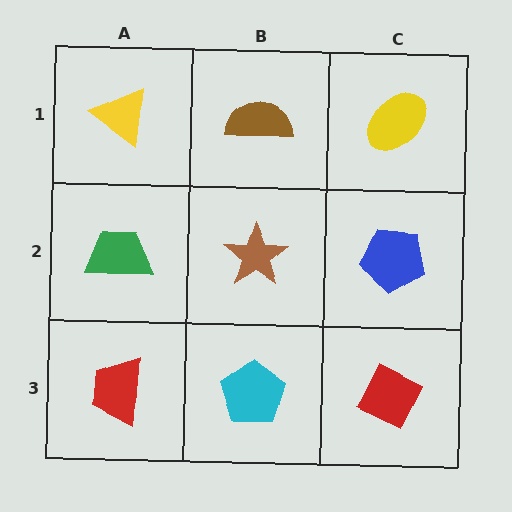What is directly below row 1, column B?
A brown star.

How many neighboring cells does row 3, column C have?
2.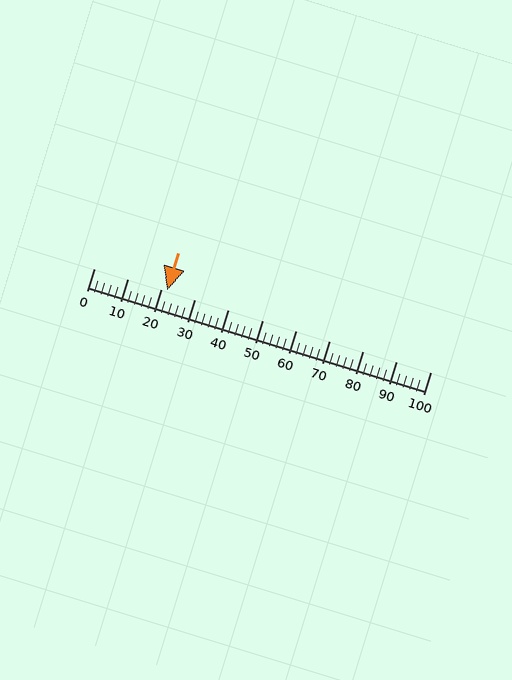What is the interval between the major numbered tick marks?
The major tick marks are spaced 10 units apart.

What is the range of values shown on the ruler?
The ruler shows values from 0 to 100.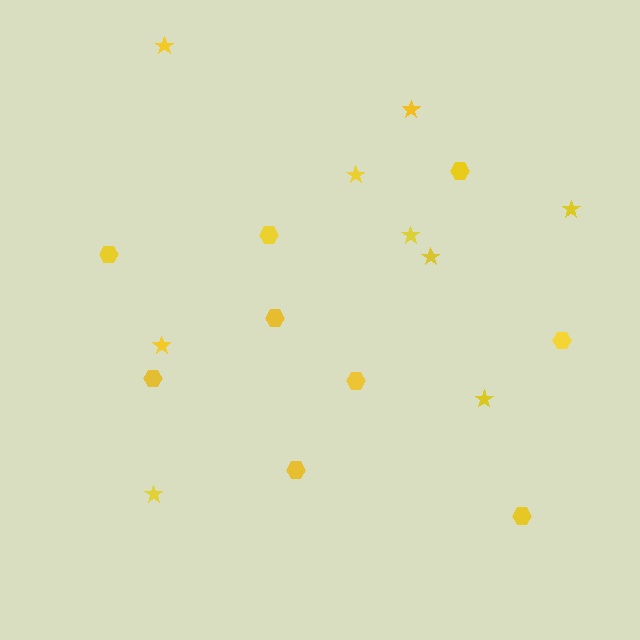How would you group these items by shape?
There are 2 groups: one group of hexagons (9) and one group of stars (9).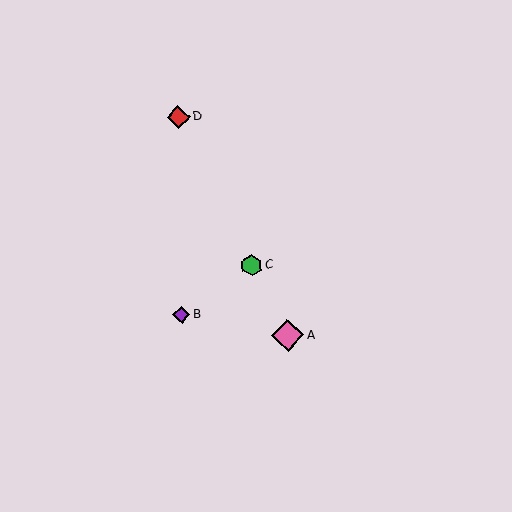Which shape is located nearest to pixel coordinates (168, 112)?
The red diamond (labeled D) at (178, 117) is nearest to that location.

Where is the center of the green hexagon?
The center of the green hexagon is at (251, 266).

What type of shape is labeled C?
Shape C is a green hexagon.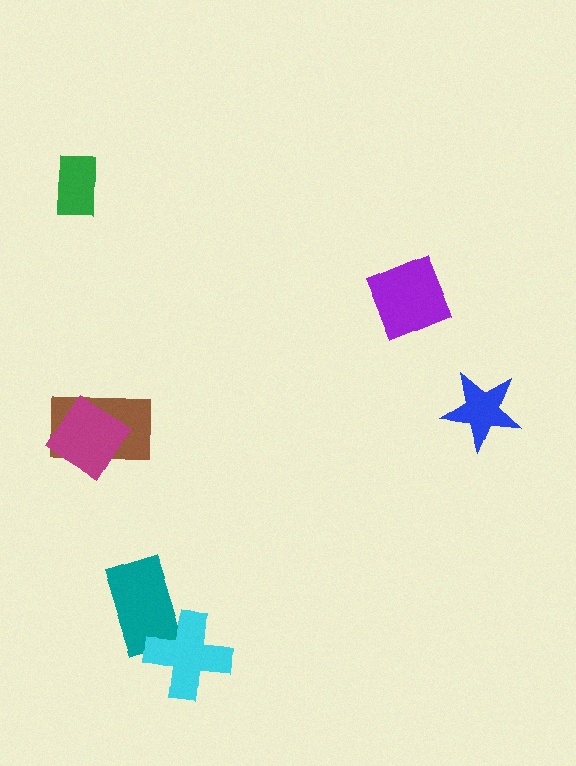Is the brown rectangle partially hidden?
Yes, it is partially covered by another shape.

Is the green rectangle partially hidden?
No, no other shape covers it.